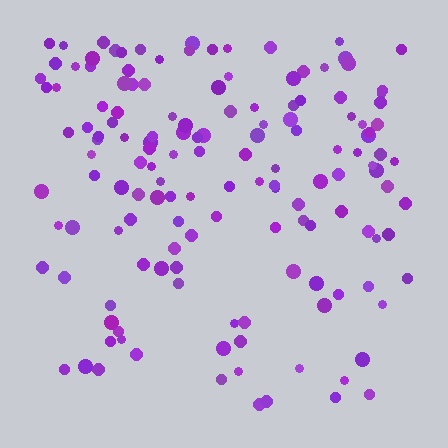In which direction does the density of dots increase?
From bottom to top, with the top side densest.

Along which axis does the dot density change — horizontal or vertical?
Vertical.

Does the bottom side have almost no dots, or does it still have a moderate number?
Still a moderate number, just noticeably fewer than the top.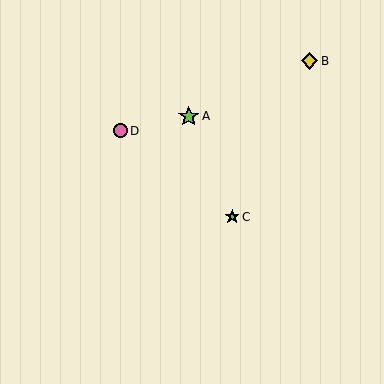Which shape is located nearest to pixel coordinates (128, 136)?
The pink circle (labeled D) at (120, 131) is nearest to that location.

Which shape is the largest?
The lime star (labeled A) is the largest.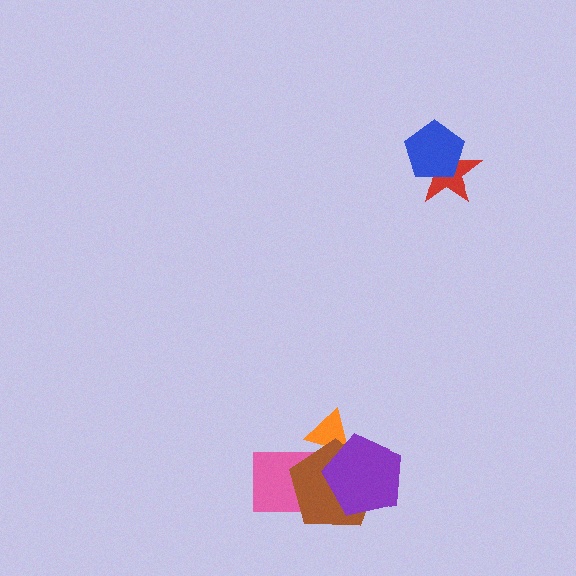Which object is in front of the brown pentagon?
The purple pentagon is in front of the brown pentagon.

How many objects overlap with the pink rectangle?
3 objects overlap with the pink rectangle.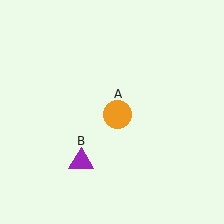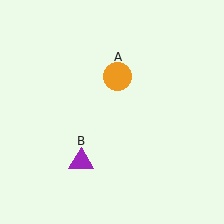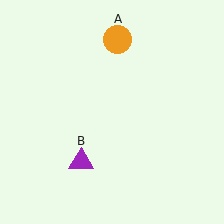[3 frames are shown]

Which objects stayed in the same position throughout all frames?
Purple triangle (object B) remained stationary.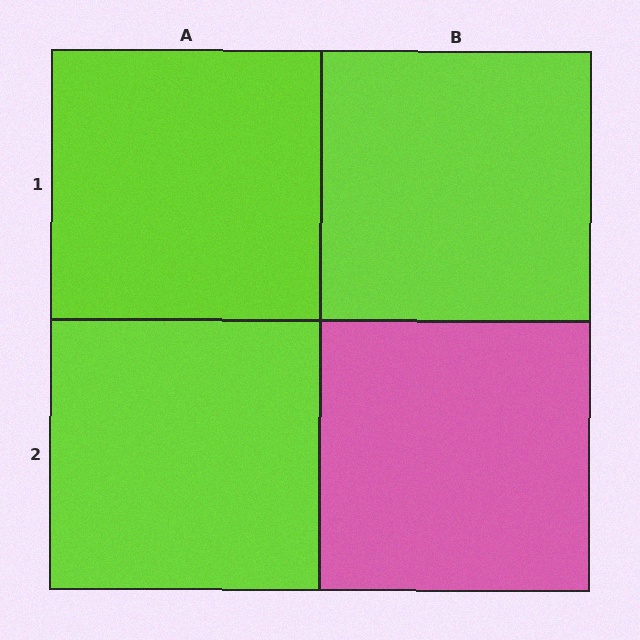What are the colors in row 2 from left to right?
Lime, pink.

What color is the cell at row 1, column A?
Lime.